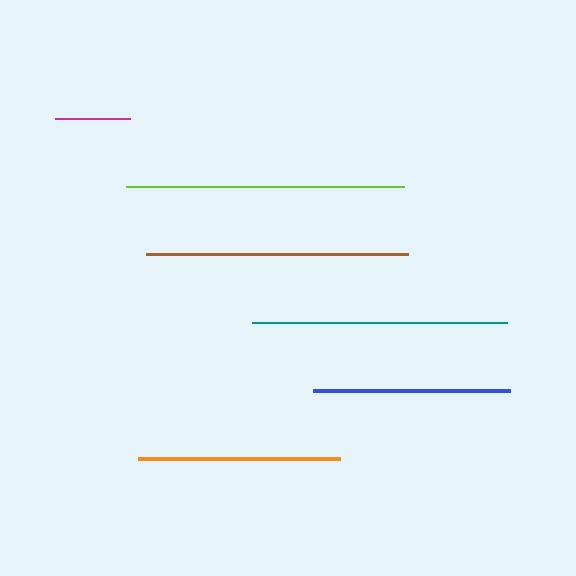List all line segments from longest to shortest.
From longest to shortest: lime, brown, teal, orange, blue, magenta.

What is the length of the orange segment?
The orange segment is approximately 202 pixels long.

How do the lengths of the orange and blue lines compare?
The orange and blue lines are approximately the same length.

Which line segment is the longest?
The lime line is the longest at approximately 278 pixels.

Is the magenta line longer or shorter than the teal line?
The teal line is longer than the magenta line.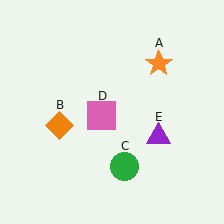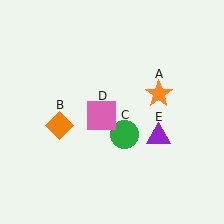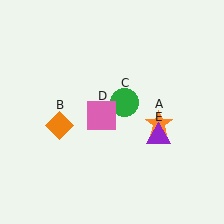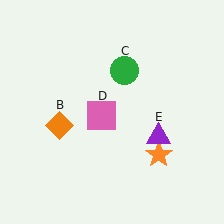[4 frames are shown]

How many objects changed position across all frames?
2 objects changed position: orange star (object A), green circle (object C).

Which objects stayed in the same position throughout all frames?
Orange diamond (object B) and pink square (object D) and purple triangle (object E) remained stationary.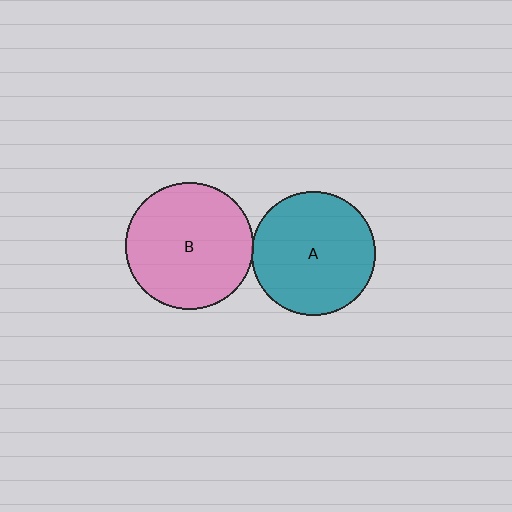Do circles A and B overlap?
Yes.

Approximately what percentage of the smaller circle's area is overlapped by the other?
Approximately 5%.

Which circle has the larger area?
Circle B (pink).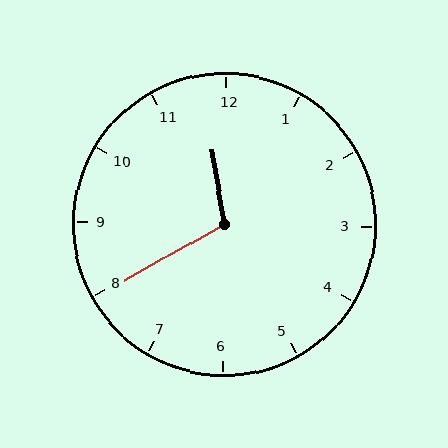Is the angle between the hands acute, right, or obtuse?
It is obtuse.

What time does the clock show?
11:40.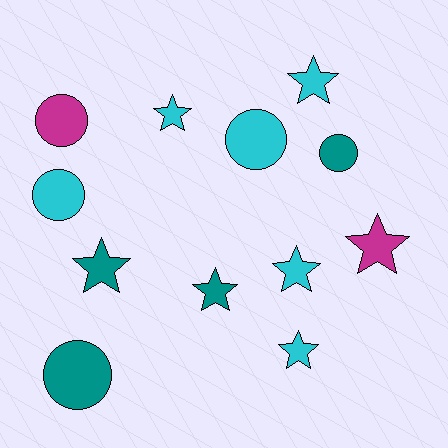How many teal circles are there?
There are 2 teal circles.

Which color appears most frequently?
Cyan, with 6 objects.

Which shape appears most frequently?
Star, with 7 objects.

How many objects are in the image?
There are 12 objects.